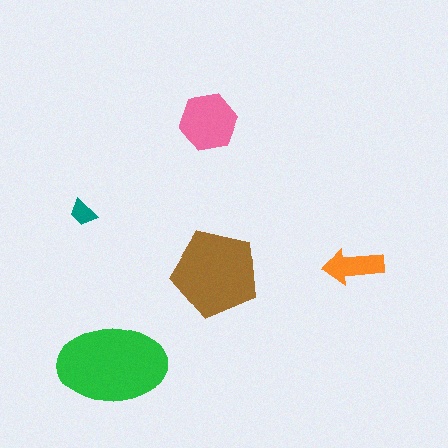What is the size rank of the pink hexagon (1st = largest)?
3rd.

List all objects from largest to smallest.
The green ellipse, the brown pentagon, the pink hexagon, the orange arrow, the teal trapezoid.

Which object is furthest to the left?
The teal trapezoid is leftmost.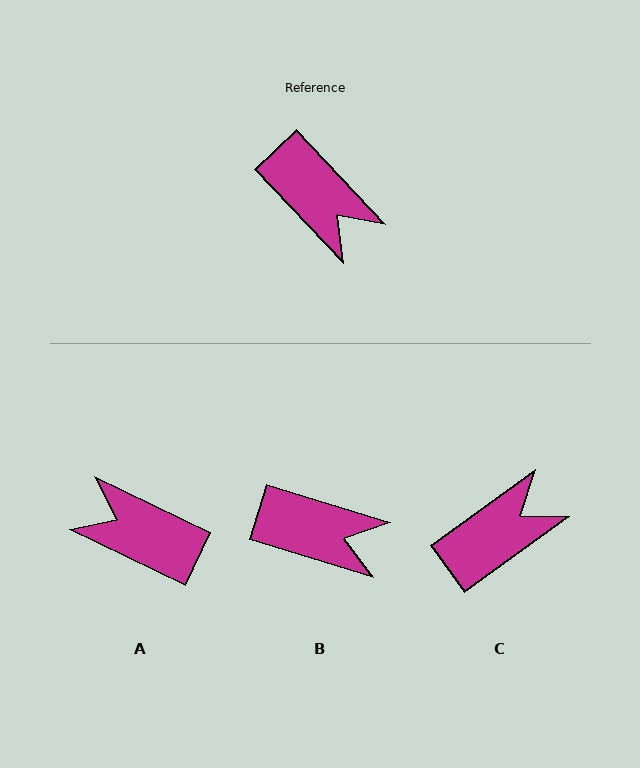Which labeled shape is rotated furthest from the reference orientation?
A, about 159 degrees away.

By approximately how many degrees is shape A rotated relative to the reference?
Approximately 159 degrees clockwise.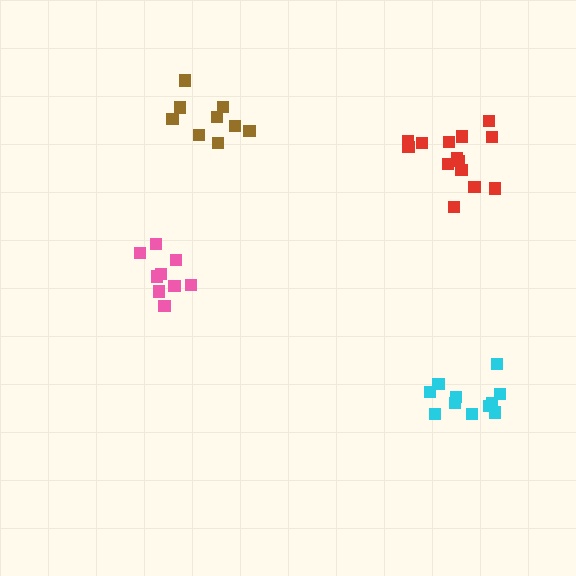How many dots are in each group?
Group 1: 11 dots, Group 2: 9 dots, Group 3: 14 dots, Group 4: 9 dots (43 total).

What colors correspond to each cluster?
The clusters are colored: cyan, brown, red, pink.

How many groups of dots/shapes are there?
There are 4 groups.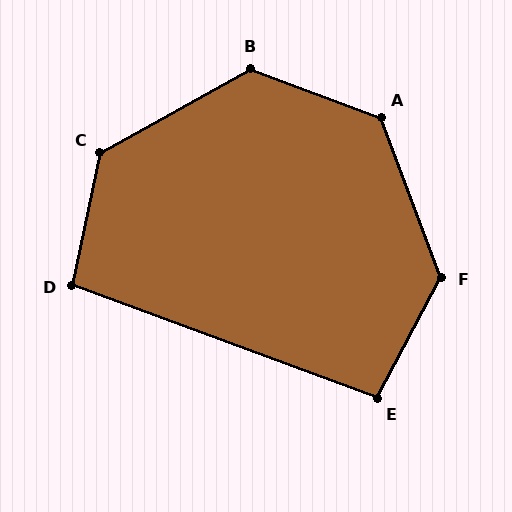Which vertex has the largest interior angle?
C, at approximately 131 degrees.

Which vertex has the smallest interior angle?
E, at approximately 98 degrees.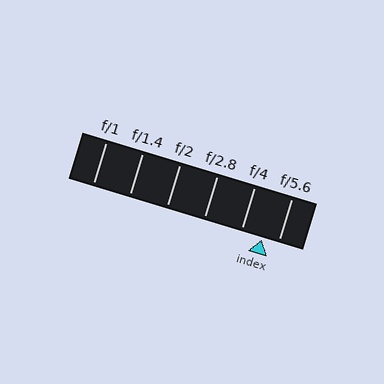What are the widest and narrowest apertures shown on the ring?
The widest aperture shown is f/1 and the narrowest is f/5.6.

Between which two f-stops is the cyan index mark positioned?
The index mark is between f/4 and f/5.6.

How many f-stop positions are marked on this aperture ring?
There are 6 f-stop positions marked.